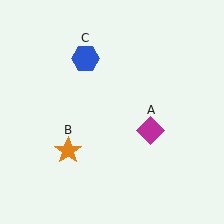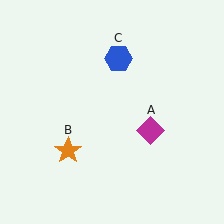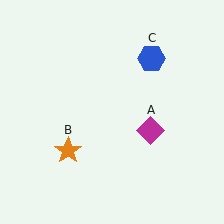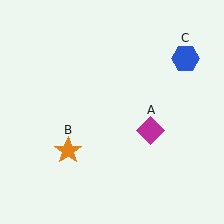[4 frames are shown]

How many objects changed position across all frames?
1 object changed position: blue hexagon (object C).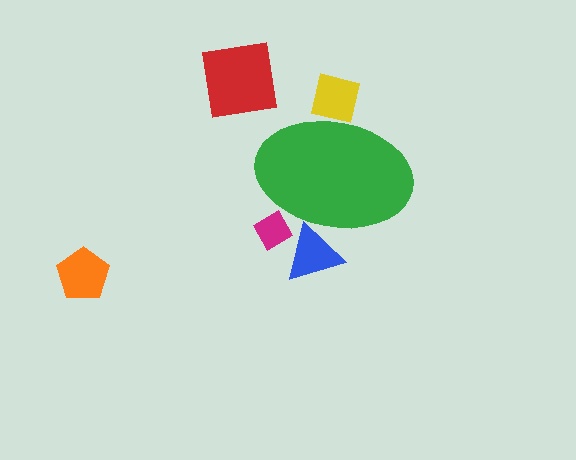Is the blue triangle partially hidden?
Yes, the blue triangle is partially hidden behind the green ellipse.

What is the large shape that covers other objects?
A green ellipse.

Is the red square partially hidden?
No, the red square is fully visible.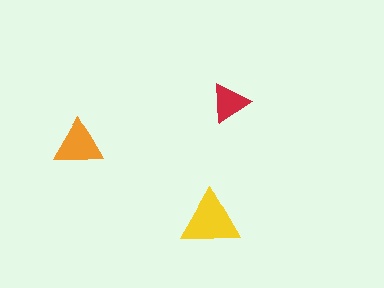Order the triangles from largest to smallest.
the yellow one, the orange one, the red one.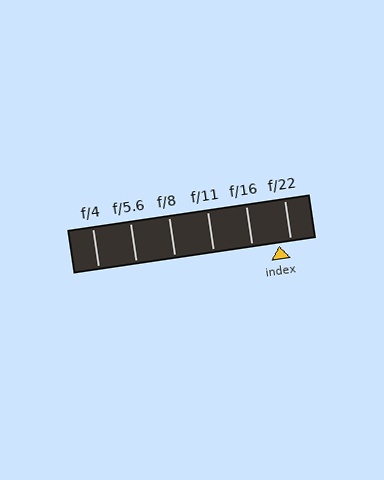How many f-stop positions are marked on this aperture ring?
There are 6 f-stop positions marked.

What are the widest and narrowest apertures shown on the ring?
The widest aperture shown is f/4 and the narrowest is f/22.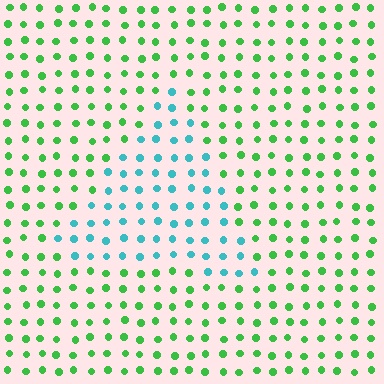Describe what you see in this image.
The image is filled with small green elements in a uniform arrangement. A triangle-shaped region is visible where the elements are tinted to a slightly different hue, forming a subtle color boundary.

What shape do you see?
I see a triangle.